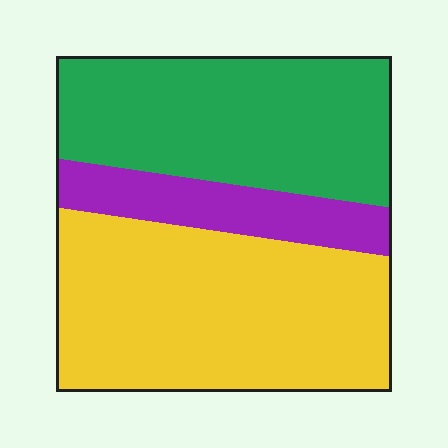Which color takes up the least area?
Purple, at roughly 15%.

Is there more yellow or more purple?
Yellow.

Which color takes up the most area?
Yellow, at roughly 50%.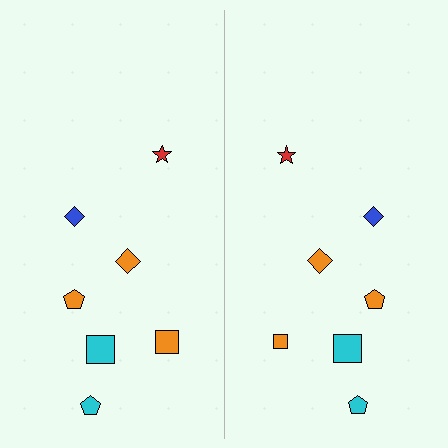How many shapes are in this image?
There are 14 shapes in this image.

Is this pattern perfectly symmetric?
No, the pattern is not perfectly symmetric. The orange square on the right side has a different size than its mirror counterpart.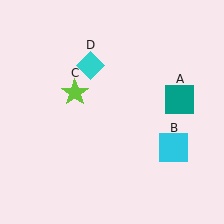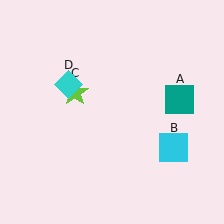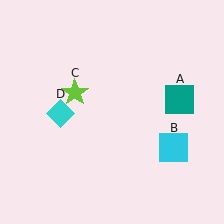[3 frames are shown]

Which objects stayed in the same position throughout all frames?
Teal square (object A) and cyan square (object B) and lime star (object C) remained stationary.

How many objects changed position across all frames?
1 object changed position: cyan diamond (object D).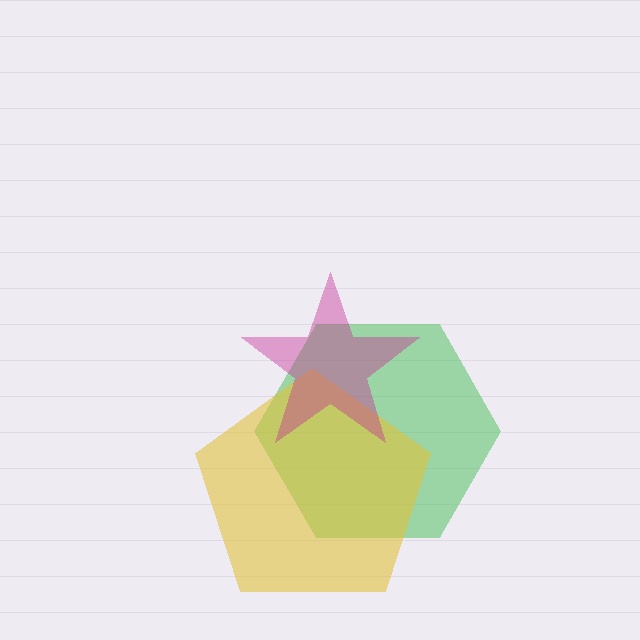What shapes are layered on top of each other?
The layered shapes are: a green hexagon, a yellow pentagon, a magenta star.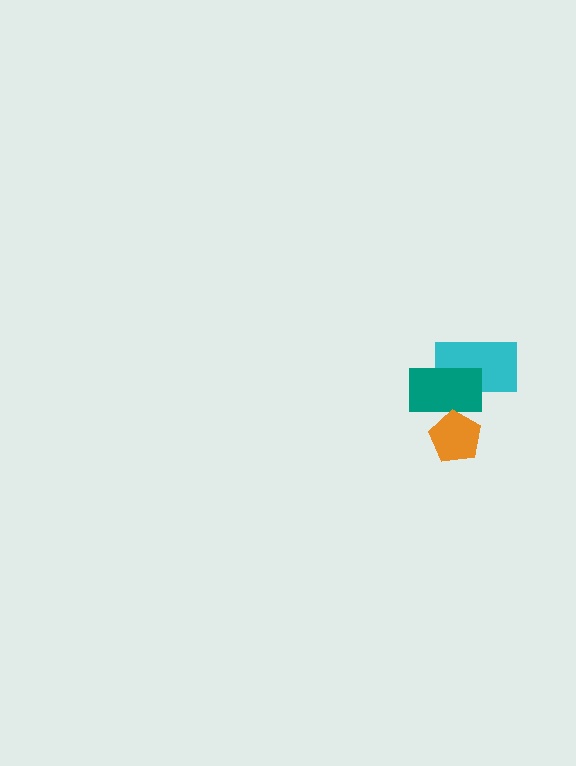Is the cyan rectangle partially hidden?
Yes, it is partially covered by another shape.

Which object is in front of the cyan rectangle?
The teal rectangle is in front of the cyan rectangle.